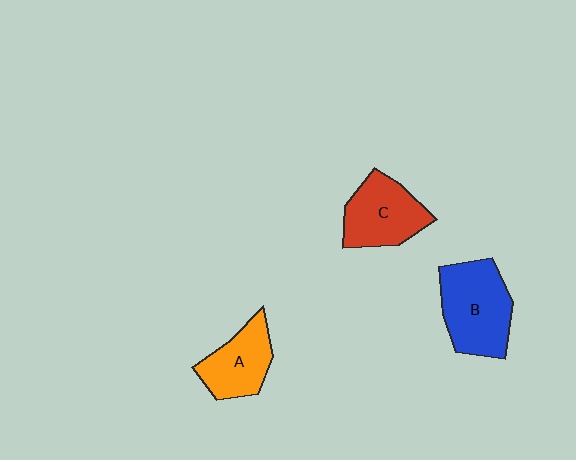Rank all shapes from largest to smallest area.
From largest to smallest: B (blue), C (red), A (orange).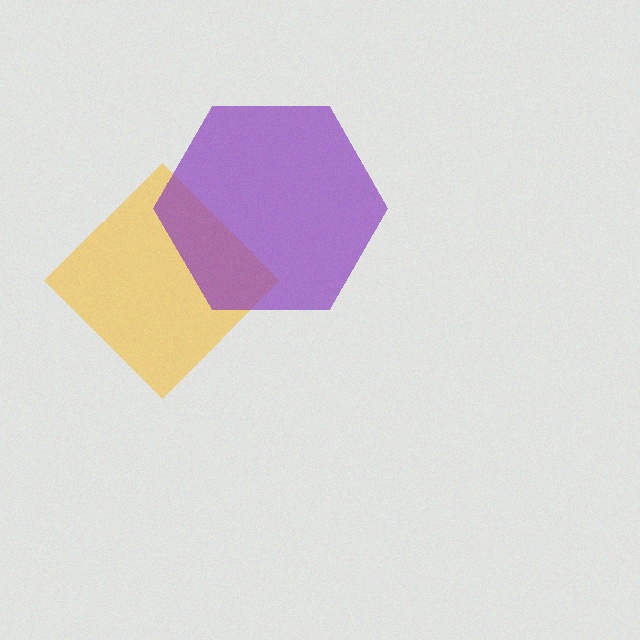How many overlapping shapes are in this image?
There are 2 overlapping shapes in the image.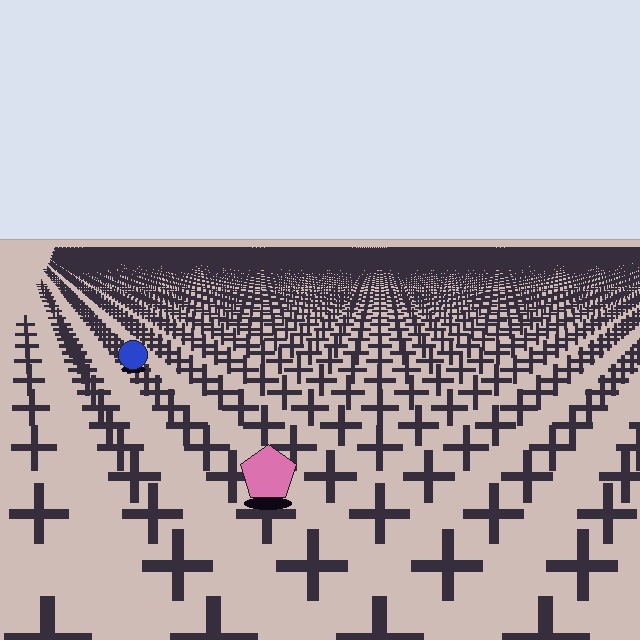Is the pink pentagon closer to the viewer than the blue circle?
Yes. The pink pentagon is closer — you can tell from the texture gradient: the ground texture is coarser near it.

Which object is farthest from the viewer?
The blue circle is farthest from the viewer. It appears smaller and the ground texture around it is denser.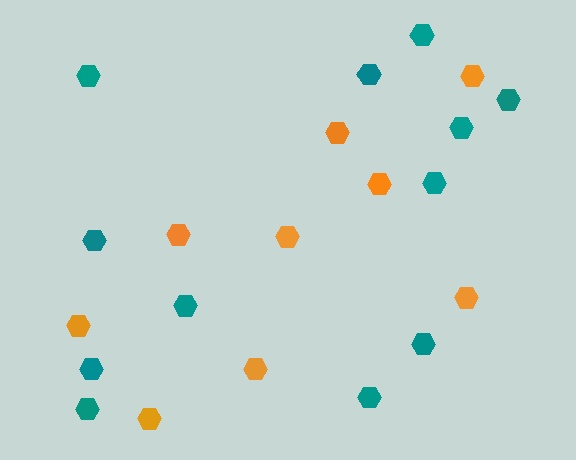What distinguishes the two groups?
There are 2 groups: one group of orange hexagons (9) and one group of teal hexagons (12).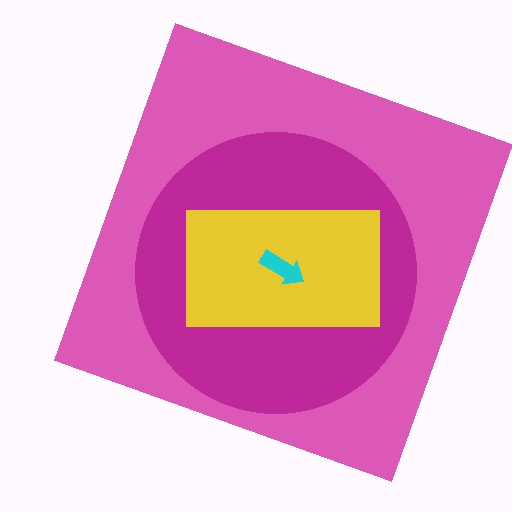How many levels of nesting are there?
4.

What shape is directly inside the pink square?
The magenta circle.